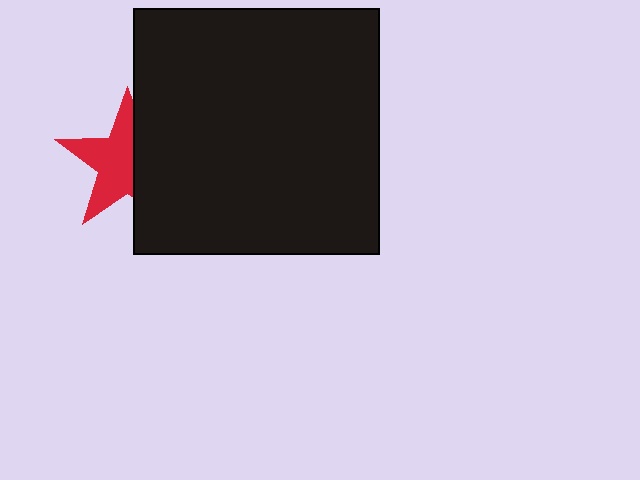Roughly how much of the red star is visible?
About half of it is visible (roughly 59%).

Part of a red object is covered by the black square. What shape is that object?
It is a star.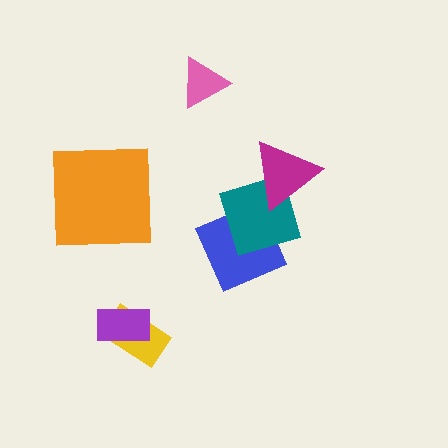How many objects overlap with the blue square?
1 object overlaps with the blue square.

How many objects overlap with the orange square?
0 objects overlap with the orange square.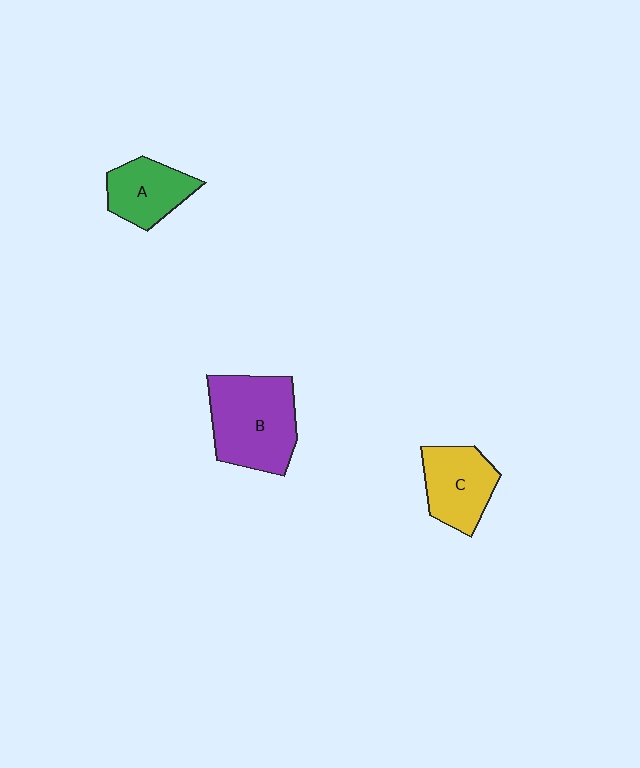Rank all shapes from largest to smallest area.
From largest to smallest: B (purple), C (yellow), A (green).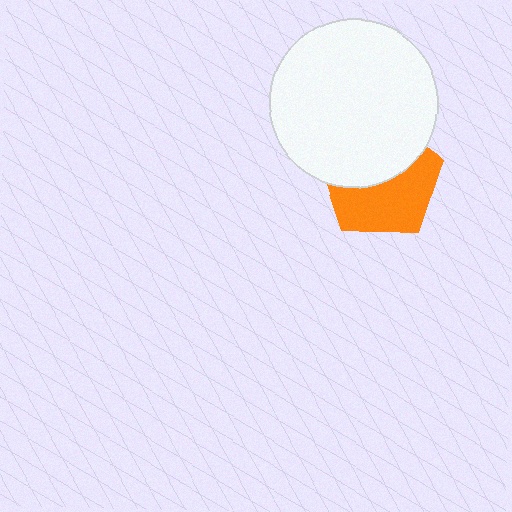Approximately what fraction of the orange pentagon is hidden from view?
Roughly 47% of the orange pentagon is hidden behind the white circle.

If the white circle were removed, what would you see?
You would see the complete orange pentagon.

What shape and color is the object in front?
The object in front is a white circle.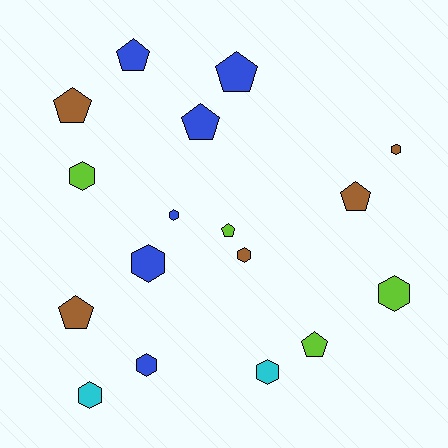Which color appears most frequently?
Blue, with 6 objects.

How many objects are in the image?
There are 17 objects.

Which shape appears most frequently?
Hexagon, with 9 objects.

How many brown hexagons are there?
There are 2 brown hexagons.